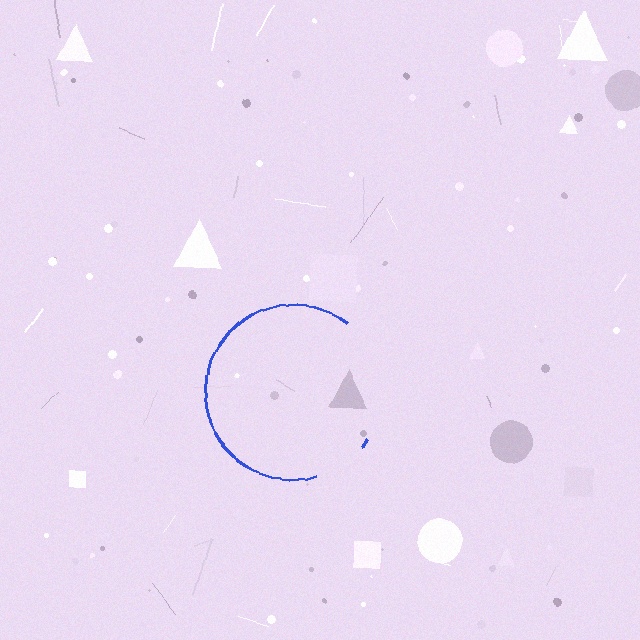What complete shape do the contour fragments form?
The contour fragments form a circle.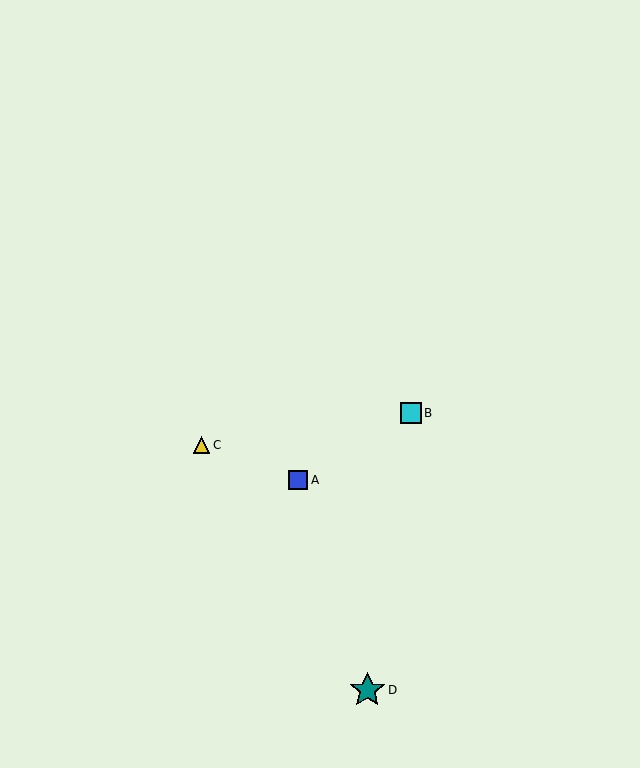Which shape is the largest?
The teal star (labeled D) is the largest.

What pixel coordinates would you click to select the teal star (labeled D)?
Click at (367, 690) to select the teal star D.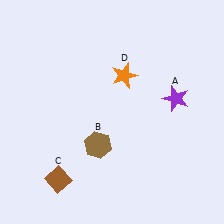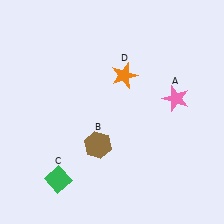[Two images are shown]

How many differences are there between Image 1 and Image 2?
There are 2 differences between the two images.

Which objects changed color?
A changed from purple to pink. C changed from brown to green.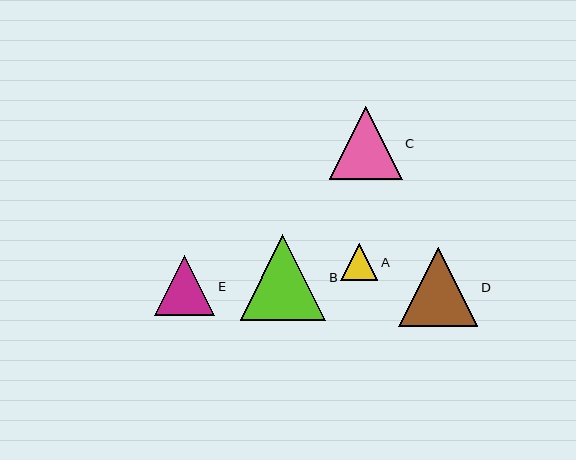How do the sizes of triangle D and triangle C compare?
Triangle D and triangle C are approximately the same size.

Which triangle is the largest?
Triangle B is the largest with a size of approximately 85 pixels.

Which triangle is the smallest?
Triangle A is the smallest with a size of approximately 37 pixels.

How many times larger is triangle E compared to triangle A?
Triangle E is approximately 1.6 times the size of triangle A.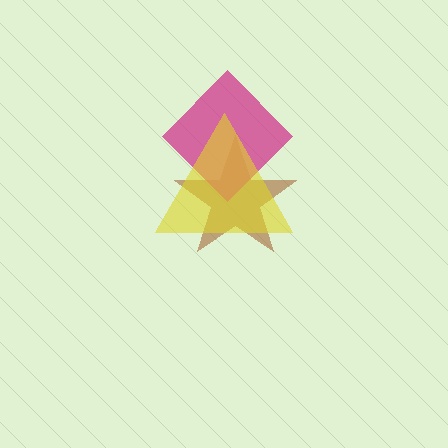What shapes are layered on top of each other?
The layered shapes are: a brown star, a magenta diamond, a yellow triangle.